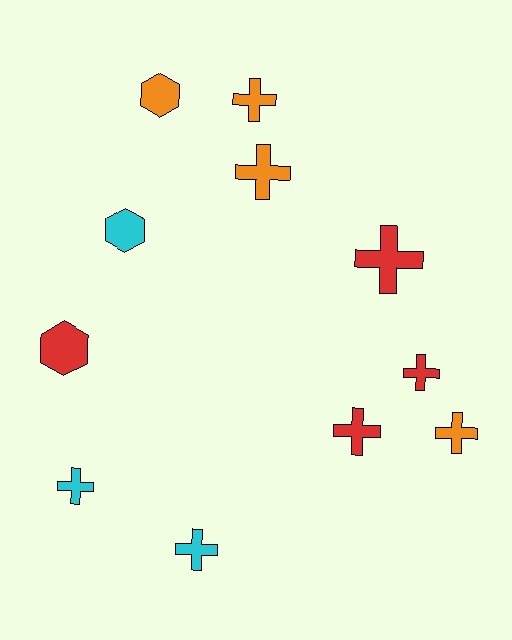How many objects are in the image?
There are 11 objects.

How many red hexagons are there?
There is 1 red hexagon.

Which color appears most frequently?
Red, with 4 objects.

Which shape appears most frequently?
Cross, with 8 objects.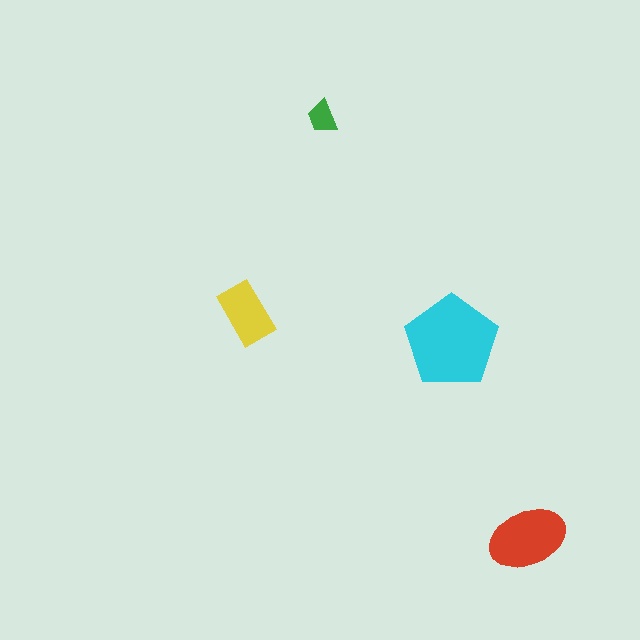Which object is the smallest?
The green trapezoid.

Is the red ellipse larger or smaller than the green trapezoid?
Larger.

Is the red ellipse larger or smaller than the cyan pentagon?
Smaller.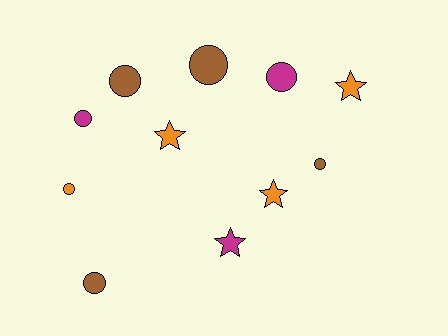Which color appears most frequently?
Orange, with 4 objects.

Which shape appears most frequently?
Circle, with 7 objects.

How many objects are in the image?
There are 11 objects.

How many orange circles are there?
There is 1 orange circle.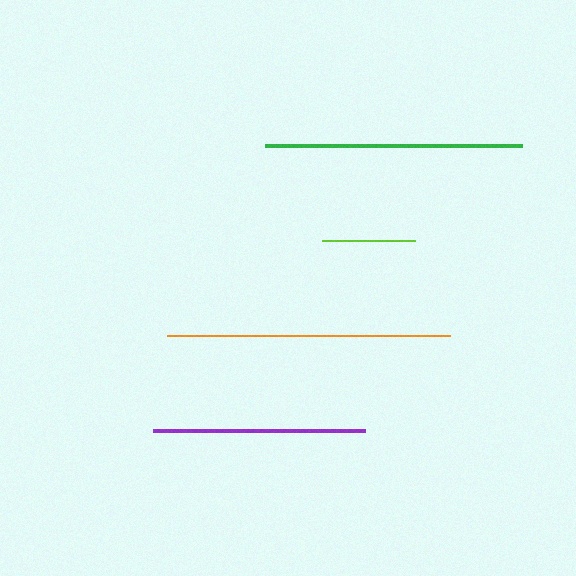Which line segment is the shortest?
The lime line is the shortest at approximately 92 pixels.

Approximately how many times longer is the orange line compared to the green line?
The orange line is approximately 1.1 times the length of the green line.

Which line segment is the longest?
The orange line is the longest at approximately 283 pixels.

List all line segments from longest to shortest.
From longest to shortest: orange, green, purple, lime.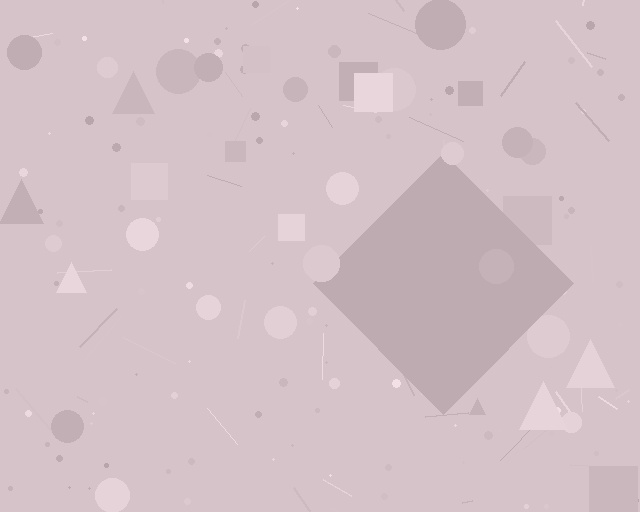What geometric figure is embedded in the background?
A diamond is embedded in the background.